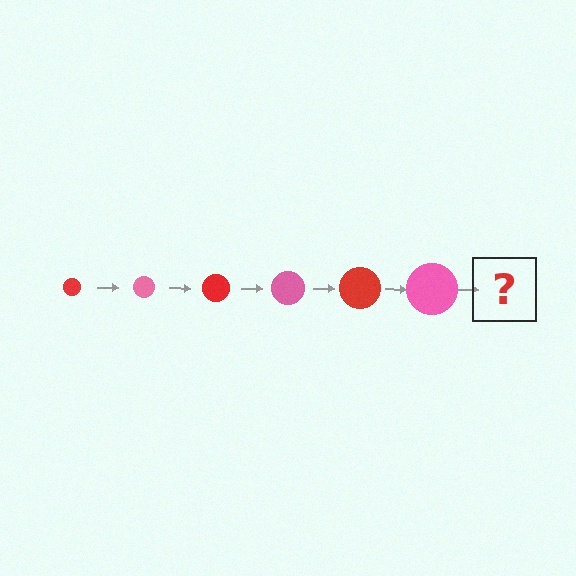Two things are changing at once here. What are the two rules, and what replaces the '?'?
The two rules are that the circle grows larger each step and the color cycles through red and pink. The '?' should be a red circle, larger than the previous one.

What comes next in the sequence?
The next element should be a red circle, larger than the previous one.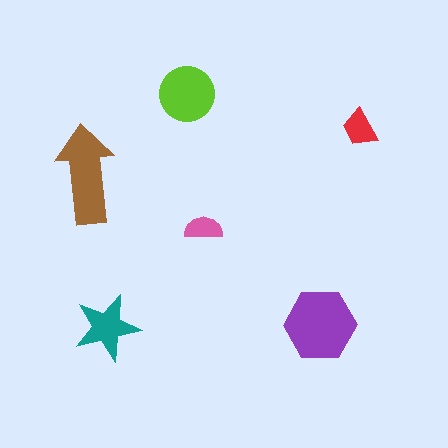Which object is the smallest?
The pink semicircle.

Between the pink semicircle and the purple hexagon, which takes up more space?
The purple hexagon.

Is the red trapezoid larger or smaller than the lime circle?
Smaller.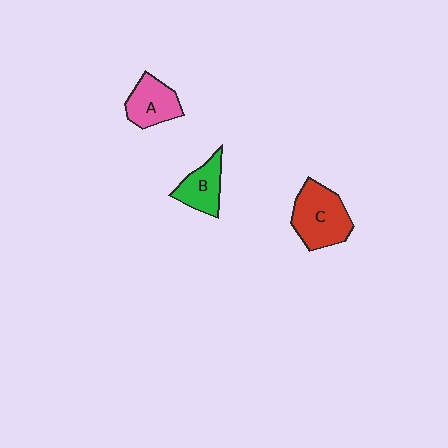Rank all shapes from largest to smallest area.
From largest to smallest: C (red), A (pink), B (green).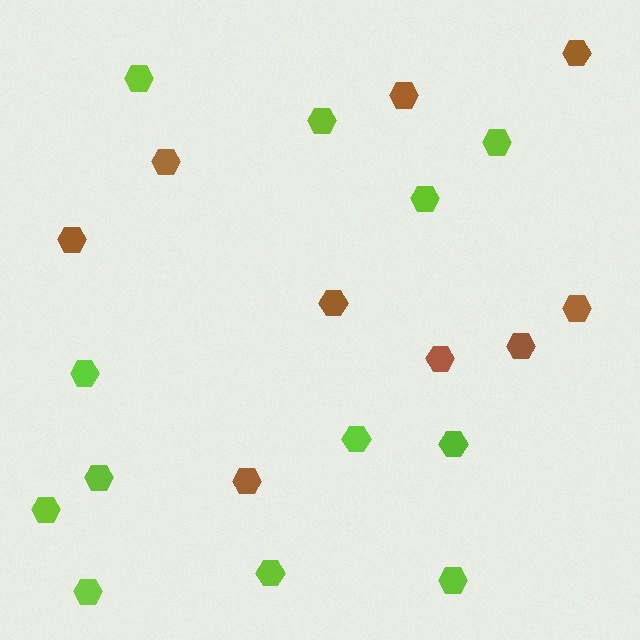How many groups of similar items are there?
There are 2 groups: one group of brown hexagons (9) and one group of lime hexagons (12).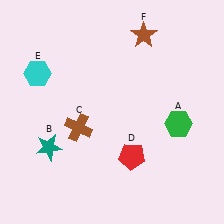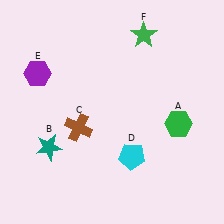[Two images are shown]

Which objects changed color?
D changed from red to cyan. E changed from cyan to purple. F changed from brown to green.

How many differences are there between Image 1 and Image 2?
There are 3 differences between the two images.